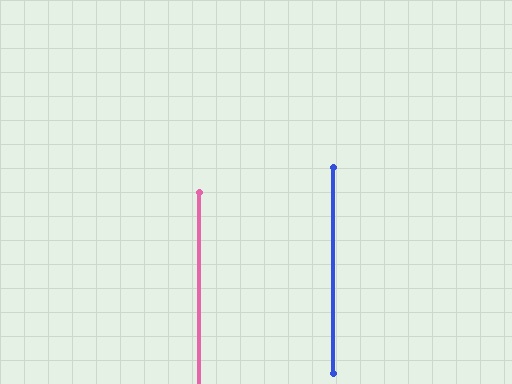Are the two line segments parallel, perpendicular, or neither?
Parallel — their directions differ by only 0.2°.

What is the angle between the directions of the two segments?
Approximately 0 degrees.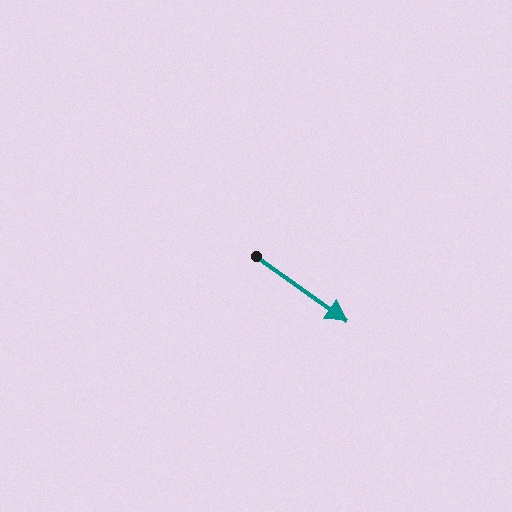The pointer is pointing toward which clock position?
Roughly 4 o'clock.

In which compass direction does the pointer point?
Southeast.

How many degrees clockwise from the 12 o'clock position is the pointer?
Approximately 125 degrees.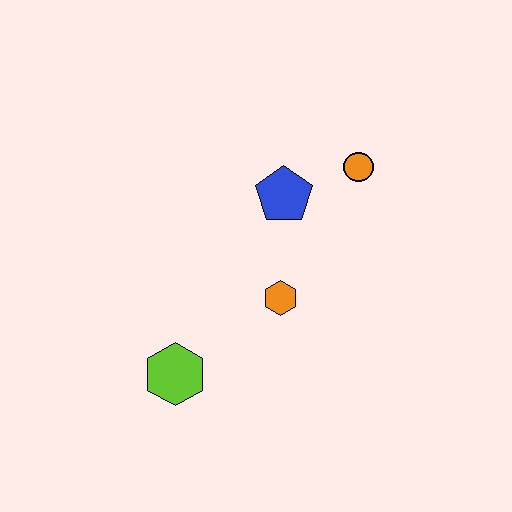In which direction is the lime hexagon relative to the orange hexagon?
The lime hexagon is to the left of the orange hexagon.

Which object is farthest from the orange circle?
The lime hexagon is farthest from the orange circle.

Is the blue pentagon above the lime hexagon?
Yes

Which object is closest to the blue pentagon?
The orange circle is closest to the blue pentagon.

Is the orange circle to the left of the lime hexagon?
No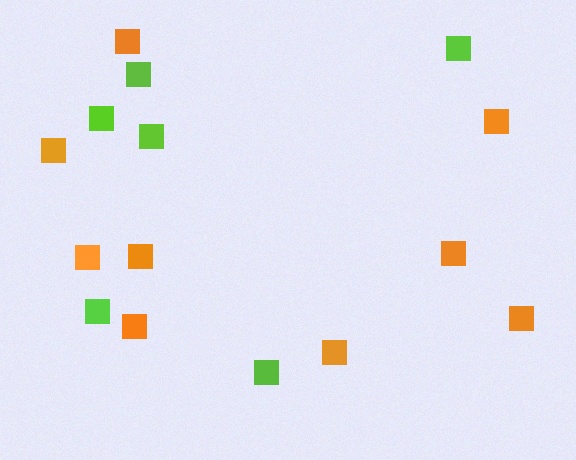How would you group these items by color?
There are 2 groups: one group of orange squares (9) and one group of lime squares (6).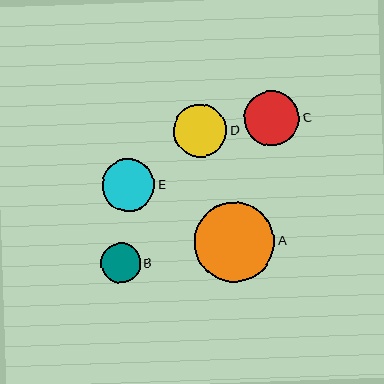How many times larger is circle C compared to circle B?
Circle C is approximately 1.4 times the size of circle B.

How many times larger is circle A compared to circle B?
Circle A is approximately 2.0 times the size of circle B.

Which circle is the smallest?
Circle B is the smallest with a size of approximately 40 pixels.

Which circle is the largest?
Circle A is the largest with a size of approximately 80 pixels.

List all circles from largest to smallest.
From largest to smallest: A, C, D, E, B.